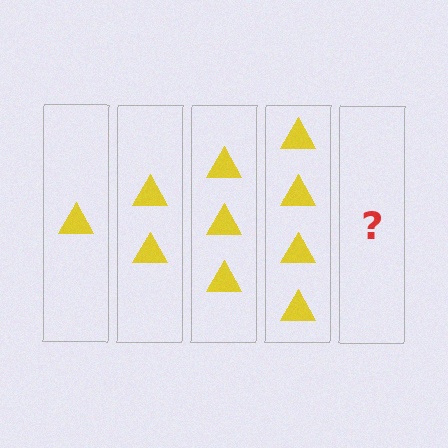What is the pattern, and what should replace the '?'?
The pattern is that each step adds one more triangle. The '?' should be 5 triangles.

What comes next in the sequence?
The next element should be 5 triangles.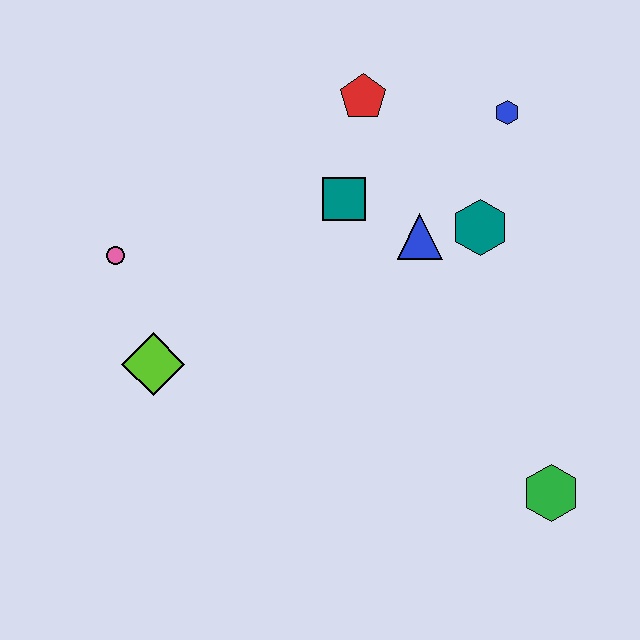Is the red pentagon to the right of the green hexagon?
No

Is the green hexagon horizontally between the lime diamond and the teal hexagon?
No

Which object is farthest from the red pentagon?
The green hexagon is farthest from the red pentagon.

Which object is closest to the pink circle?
The lime diamond is closest to the pink circle.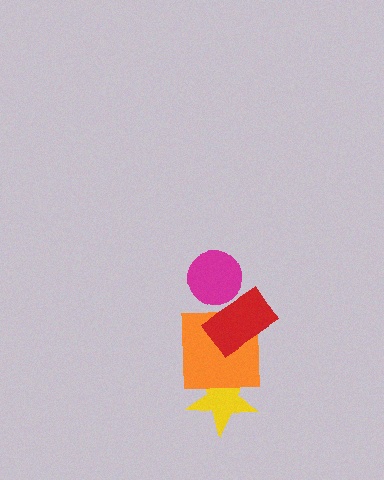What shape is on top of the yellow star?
The orange square is on top of the yellow star.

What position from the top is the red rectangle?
The red rectangle is 2nd from the top.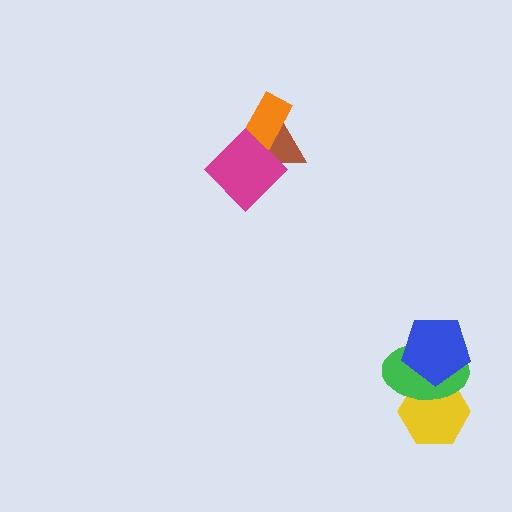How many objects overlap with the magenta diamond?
2 objects overlap with the magenta diamond.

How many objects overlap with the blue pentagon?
2 objects overlap with the blue pentagon.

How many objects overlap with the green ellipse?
2 objects overlap with the green ellipse.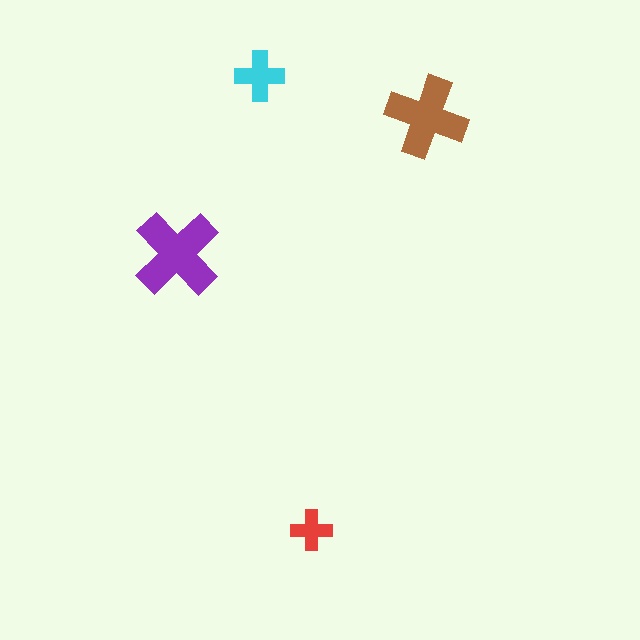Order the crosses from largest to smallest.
the purple one, the brown one, the cyan one, the red one.